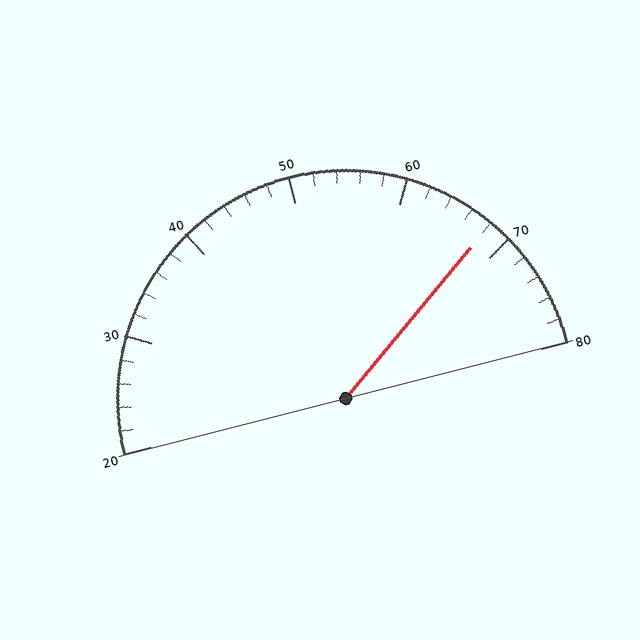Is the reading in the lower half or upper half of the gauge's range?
The reading is in the upper half of the range (20 to 80).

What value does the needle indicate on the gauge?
The needle indicates approximately 68.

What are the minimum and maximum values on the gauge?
The gauge ranges from 20 to 80.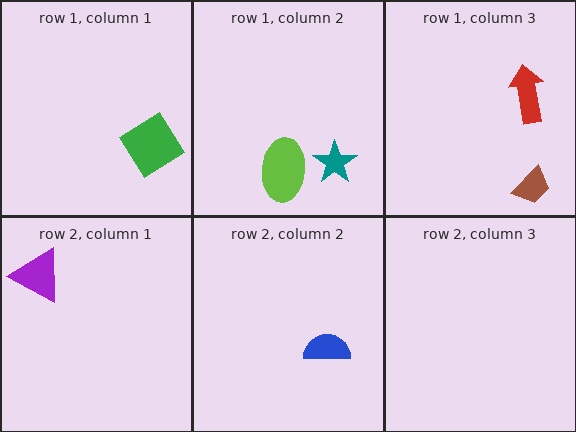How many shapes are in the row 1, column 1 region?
1.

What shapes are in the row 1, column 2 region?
The lime ellipse, the teal star.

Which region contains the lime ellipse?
The row 1, column 2 region.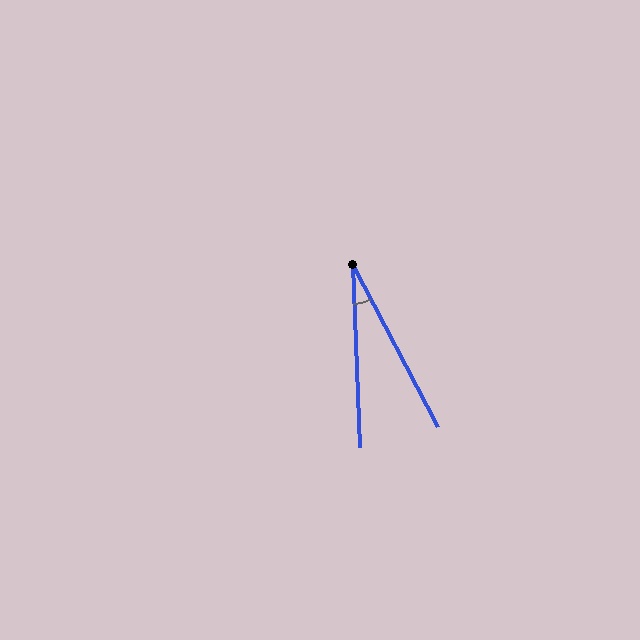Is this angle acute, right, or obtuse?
It is acute.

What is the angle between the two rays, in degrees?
Approximately 25 degrees.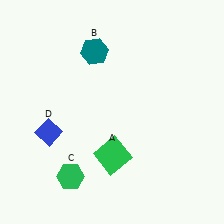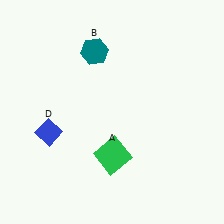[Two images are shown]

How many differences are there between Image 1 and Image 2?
There is 1 difference between the two images.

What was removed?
The green hexagon (C) was removed in Image 2.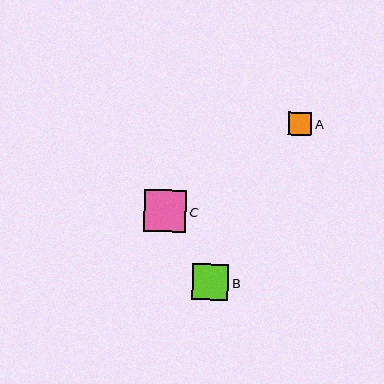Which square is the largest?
Square C is the largest with a size of approximately 42 pixels.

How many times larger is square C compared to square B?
Square C is approximately 1.2 times the size of square B.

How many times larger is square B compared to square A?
Square B is approximately 1.5 times the size of square A.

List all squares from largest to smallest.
From largest to smallest: C, B, A.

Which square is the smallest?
Square A is the smallest with a size of approximately 24 pixels.